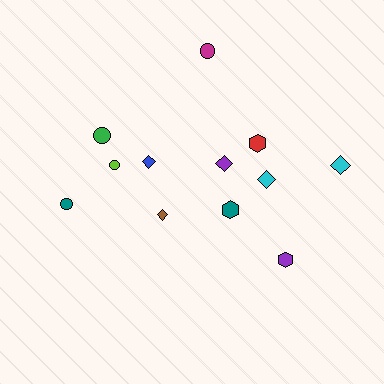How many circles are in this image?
There are 4 circles.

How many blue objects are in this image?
There is 1 blue object.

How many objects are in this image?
There are 12 objects.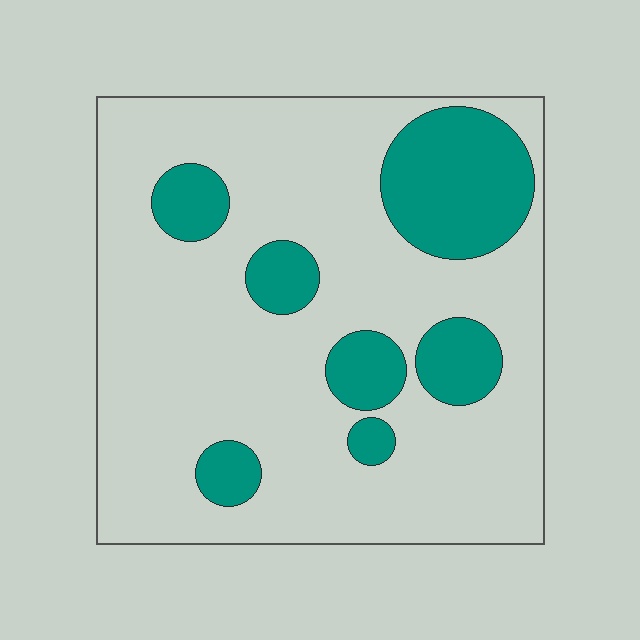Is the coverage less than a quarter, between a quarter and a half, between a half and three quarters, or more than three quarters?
Less than a quarter.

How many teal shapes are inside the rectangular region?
7.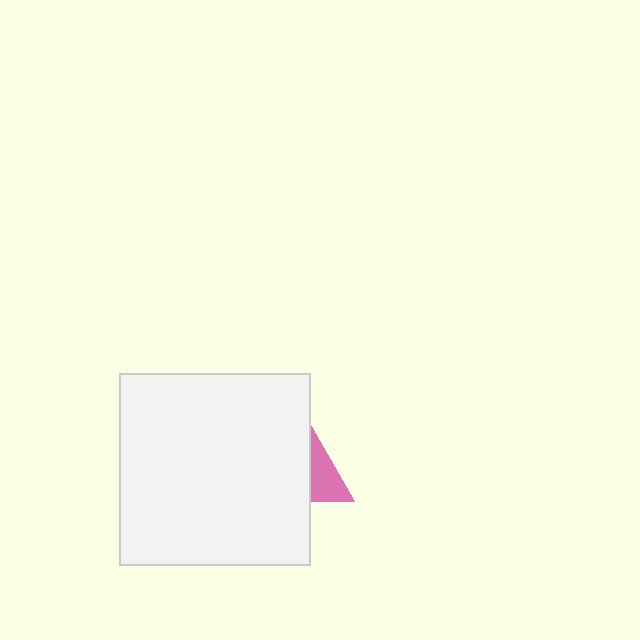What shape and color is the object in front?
The object in front is a white square.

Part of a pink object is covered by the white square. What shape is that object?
It is a triangle.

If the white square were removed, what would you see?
You would see the complete pink triangle.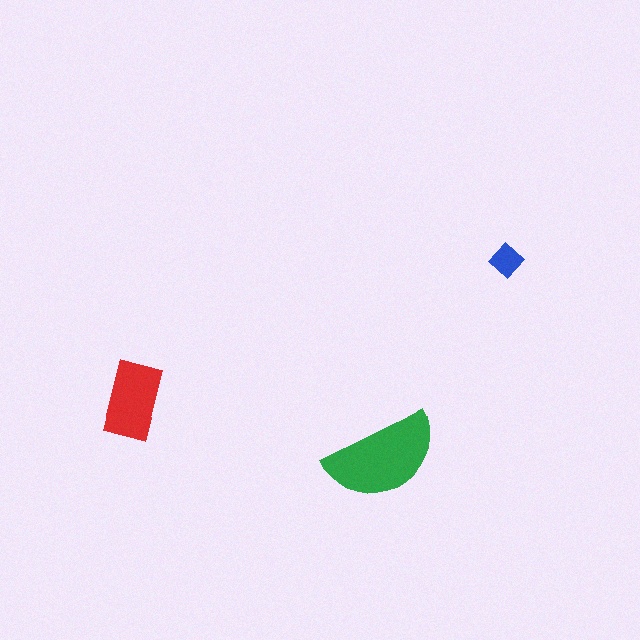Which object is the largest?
The green semicircle.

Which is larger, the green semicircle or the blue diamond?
The green semicircle.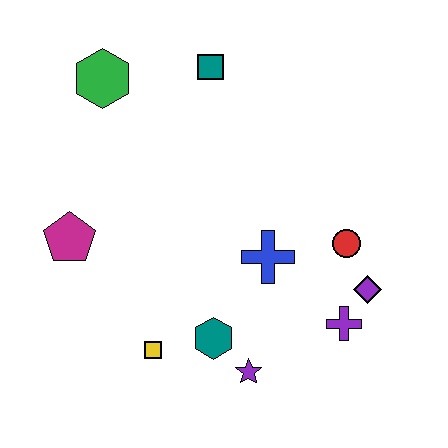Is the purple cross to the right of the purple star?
Yes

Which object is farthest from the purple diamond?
The green hexagon is farthest from the purple diamond.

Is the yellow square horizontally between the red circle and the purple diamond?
No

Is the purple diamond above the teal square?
No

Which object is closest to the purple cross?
The purple diamond is closest to the purple cross.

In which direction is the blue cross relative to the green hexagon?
The blue cross is below the green hexagon.